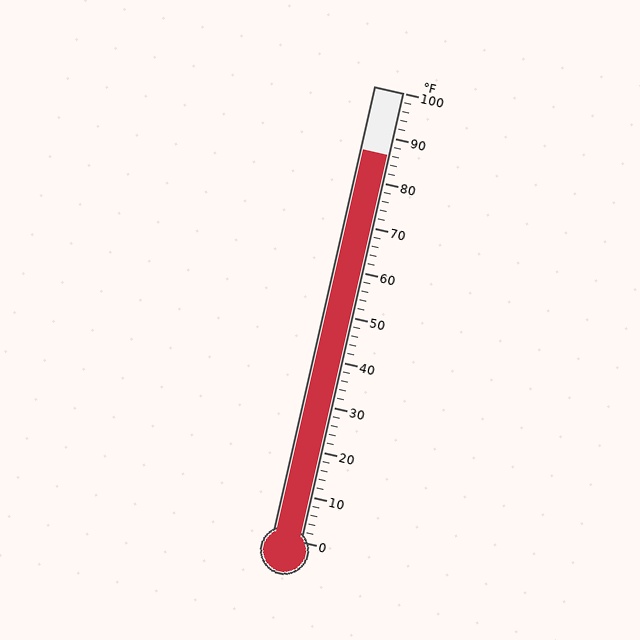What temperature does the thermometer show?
The thermometer shows approximately 86°F.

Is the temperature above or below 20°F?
The temperature is above 20°F.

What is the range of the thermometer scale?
The thermometer scale ranges from 0°F to 100°F.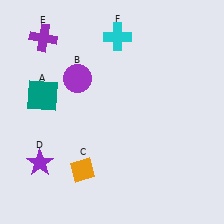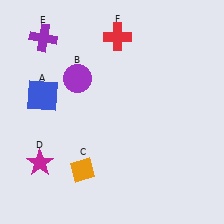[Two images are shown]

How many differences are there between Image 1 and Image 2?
There are 3 differences between the two images.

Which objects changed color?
A changed from teal to blue. D changed from purple to magenta. F changed from cyan to red.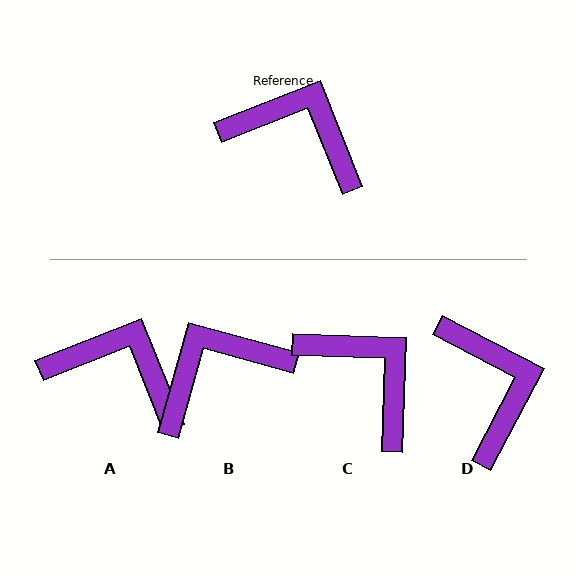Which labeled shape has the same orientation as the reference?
A.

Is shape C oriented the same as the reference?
No, it is off by about 24 degrees.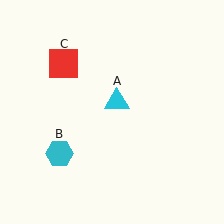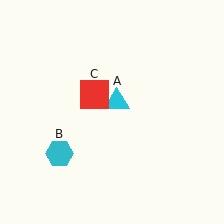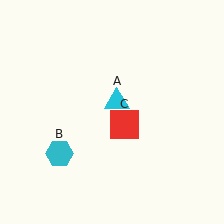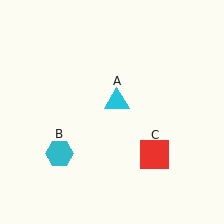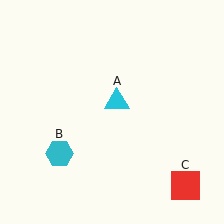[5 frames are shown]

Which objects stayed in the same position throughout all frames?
Cyan triangle (object A) and cyan hexagon (object B) remained stationary.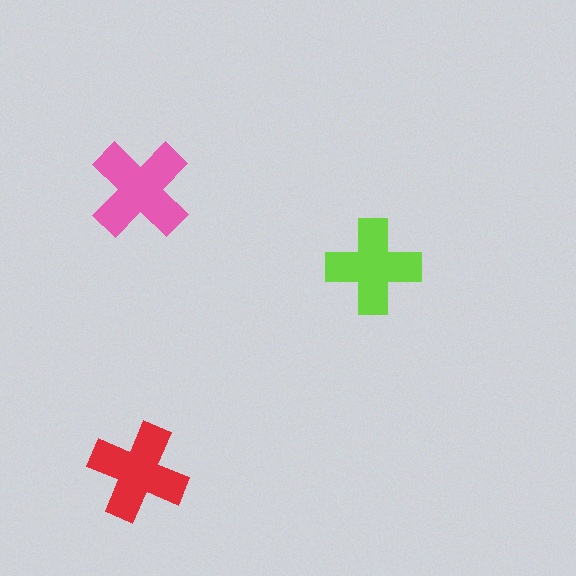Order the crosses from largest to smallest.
the pink one, the red one, the lime one.